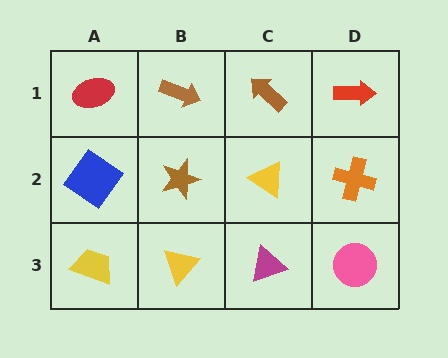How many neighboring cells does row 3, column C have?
3.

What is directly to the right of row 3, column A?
A yellow triangle.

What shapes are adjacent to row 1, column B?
A brown star (row 2, column B), a red ellipse (row 1, column A), a brown arrow (row 1, column C).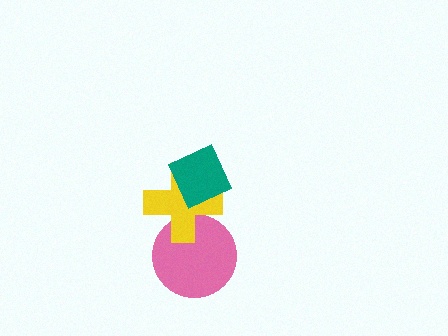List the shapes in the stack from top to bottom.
From top to bottom: the teal diamond, the yellow cross, the pink circle.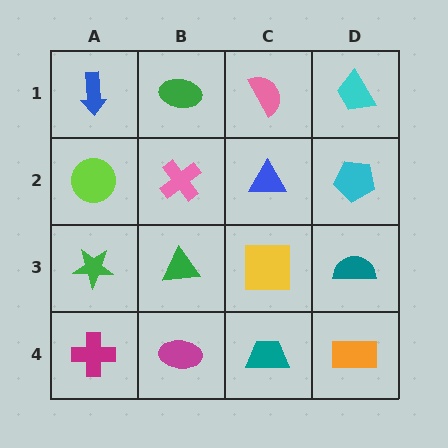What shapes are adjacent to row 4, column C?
A yellow square (row 3, column C), a magenta ellipse (row 4, column B), an orange rectangle (row 4, column D).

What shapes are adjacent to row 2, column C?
A pink semicircle (row 1, column C), a yellow square (row 3, column C), a pink cross (row 2, column B), a cyan pentagon (row 2, column D).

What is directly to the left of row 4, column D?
A teal trapezoid.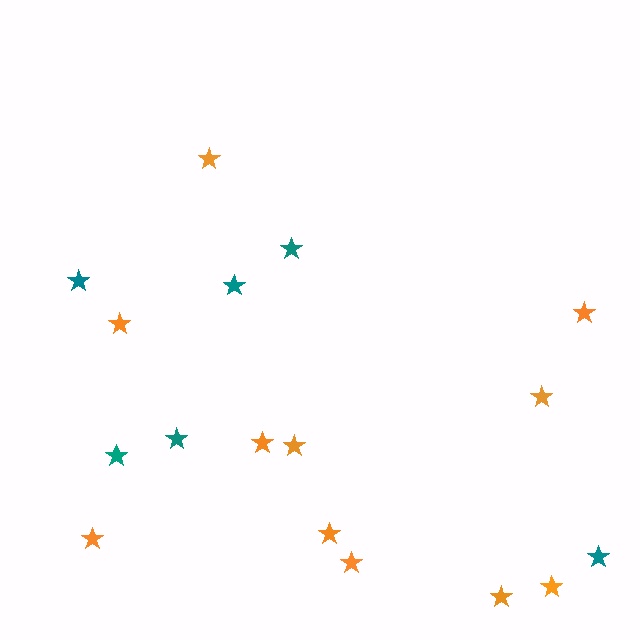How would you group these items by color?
There are 2 groups: one group of orange stars (11) and one group of teal stars (6).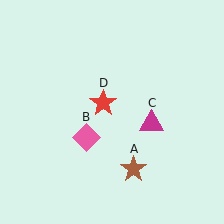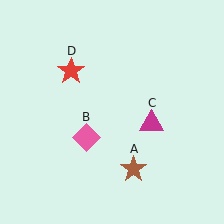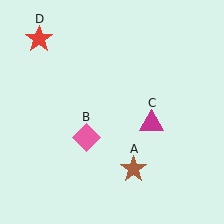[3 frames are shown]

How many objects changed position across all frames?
1 object changed position: red star (object D).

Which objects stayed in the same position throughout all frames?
Brown star (object A) and pink diamond (object B) and magenta triangle (object C) remained stationary.